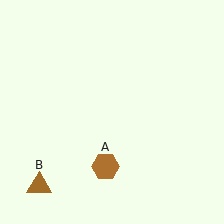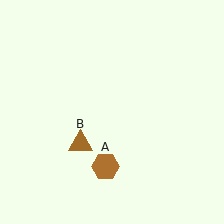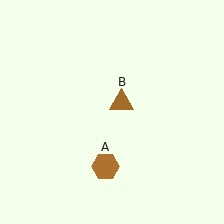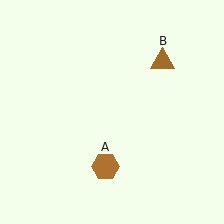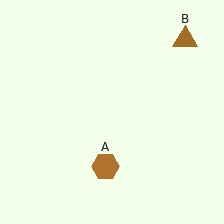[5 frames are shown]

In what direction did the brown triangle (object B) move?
The brown triangle (object B) moved up and to the right.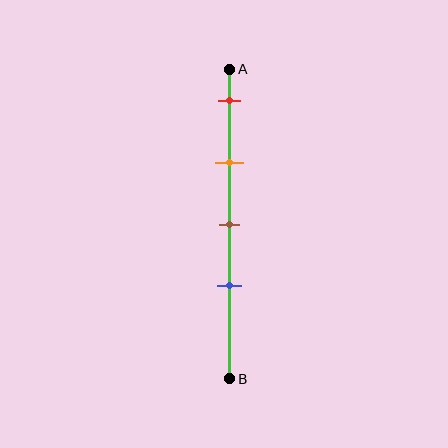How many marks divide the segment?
There are 4 marks dividing the segment.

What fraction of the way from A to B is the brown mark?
The brown mark is approximately 50% (0.5) of the way from A to B.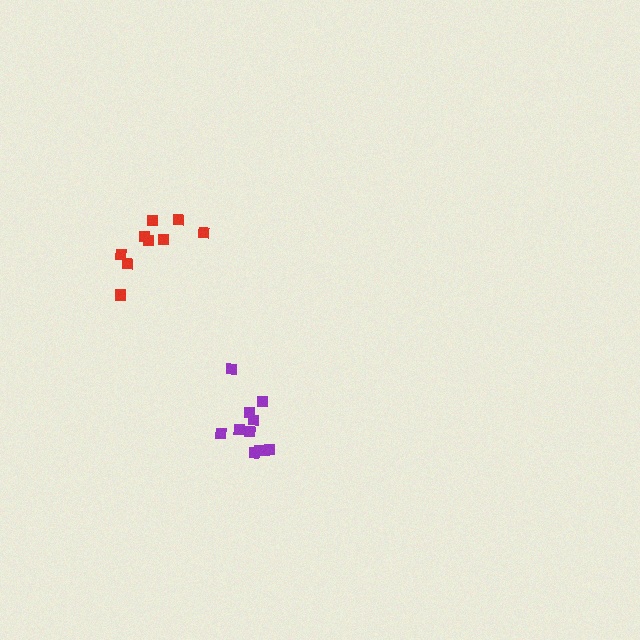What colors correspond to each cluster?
The clusters are colored: purple, red.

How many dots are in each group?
Group 1: 11 dots, Group 2: 9 dots (20 total).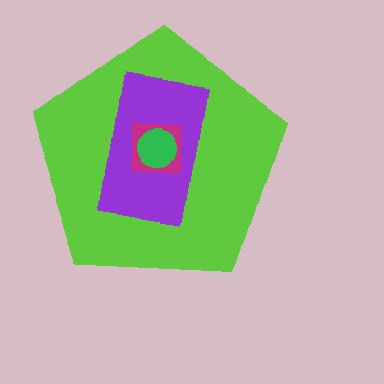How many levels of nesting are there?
4.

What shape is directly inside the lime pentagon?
The purple rectangle.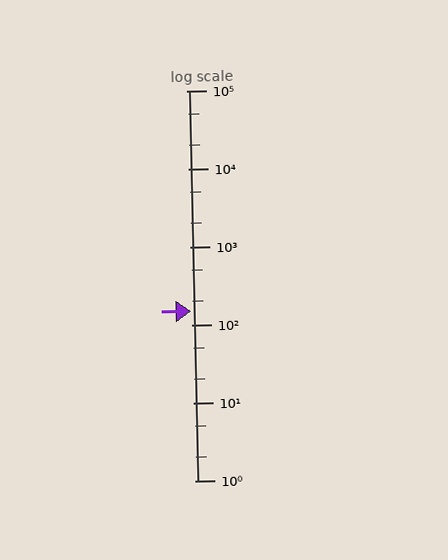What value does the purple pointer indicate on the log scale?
The pointer indicates approximately 150.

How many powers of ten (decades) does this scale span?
The scale spans 5 decades, from 1 to 100000.